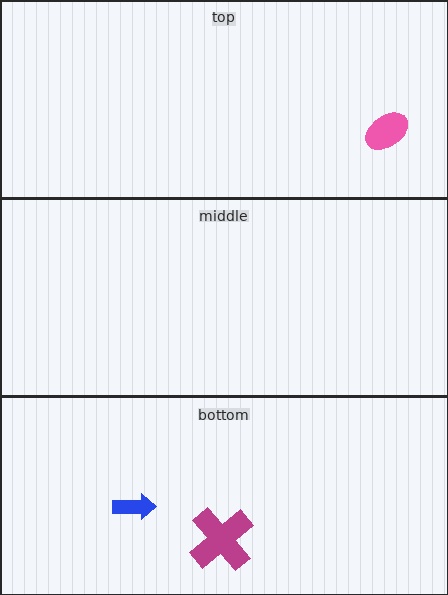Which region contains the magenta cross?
The bottom region.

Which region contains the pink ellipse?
The top region.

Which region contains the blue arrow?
The bottom region.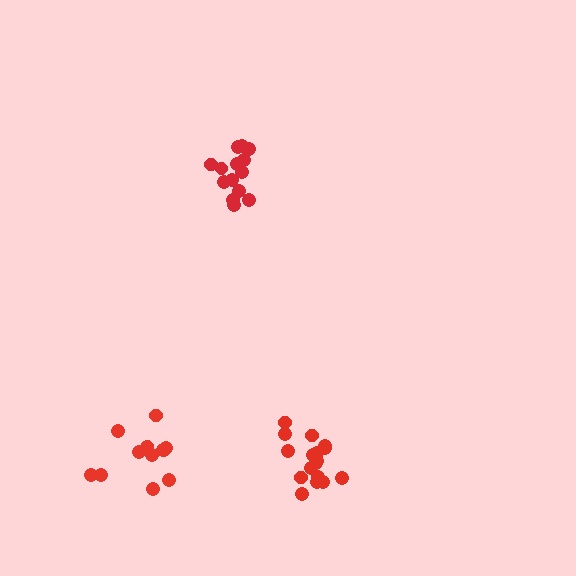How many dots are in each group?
Group 1: 13 dots, Group 2: 17 dots, Group 3: 14 dots (44 total).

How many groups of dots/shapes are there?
There are 3 groups.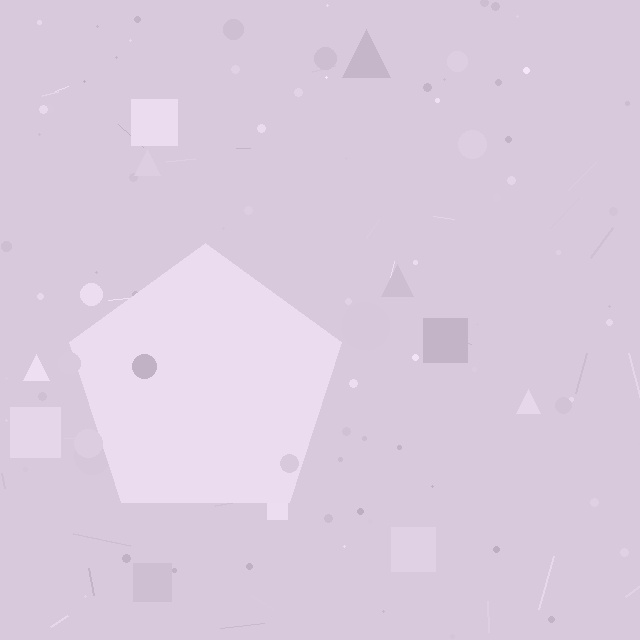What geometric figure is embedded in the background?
A pentagon is embedded in the background.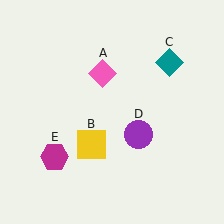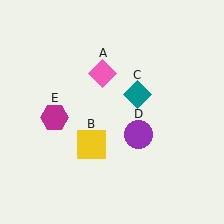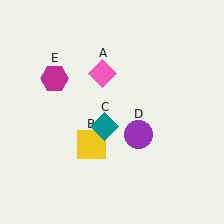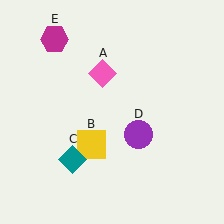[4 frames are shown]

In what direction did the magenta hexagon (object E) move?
The magenta hexagon (object E) moved up.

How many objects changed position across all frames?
2 objects changed position: teal diamond (object C), magenta hexagon (object E).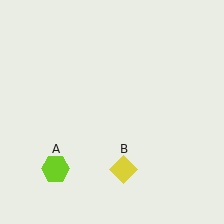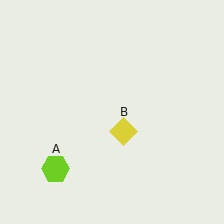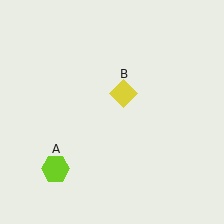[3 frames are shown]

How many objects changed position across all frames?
1 object changed position: yellow diamond (object B).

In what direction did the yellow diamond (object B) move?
The yellow diamond (object B) moved up.